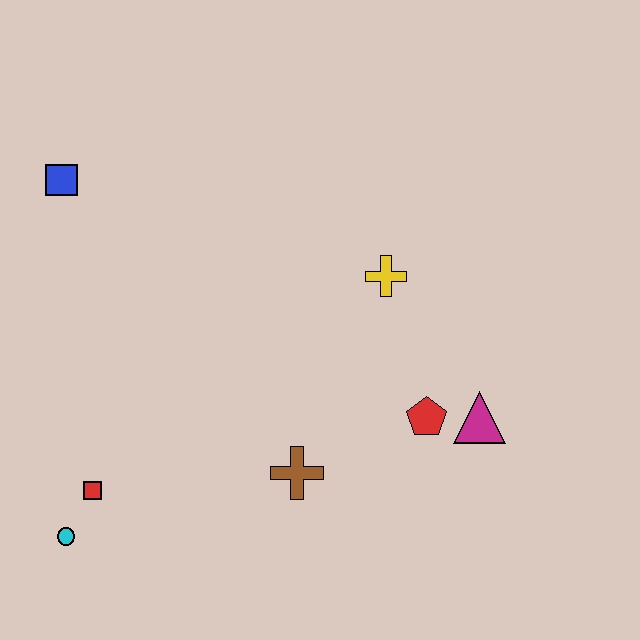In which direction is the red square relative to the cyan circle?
The red square is above the cyan circle.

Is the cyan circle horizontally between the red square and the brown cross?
No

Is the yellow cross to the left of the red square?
No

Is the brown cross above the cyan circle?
Yes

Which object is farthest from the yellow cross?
The cyan circle is farthest from the yellow cross.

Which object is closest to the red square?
The cyan circle is closest to the red square.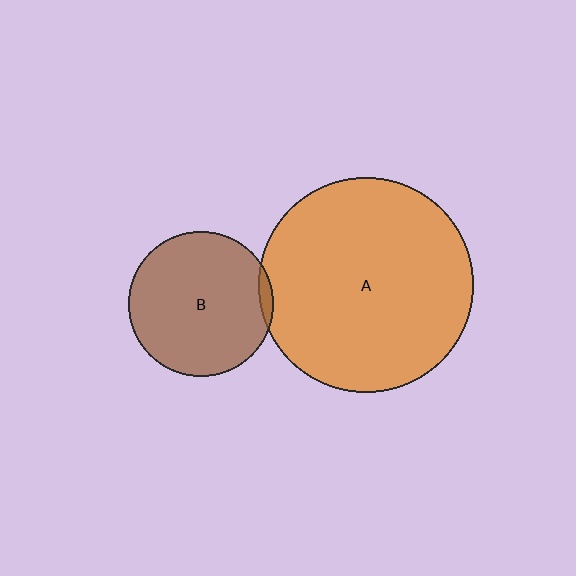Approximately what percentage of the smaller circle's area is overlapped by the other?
Approximately 5%.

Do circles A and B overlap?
Yes.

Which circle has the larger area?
Circle A (orange).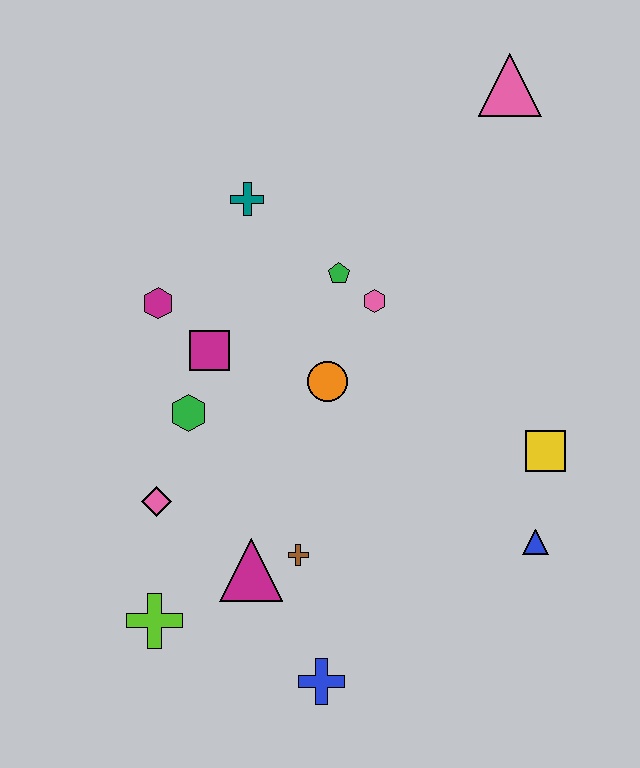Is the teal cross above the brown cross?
Yes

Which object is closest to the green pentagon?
The pink hexagon is closest to the green pentagon.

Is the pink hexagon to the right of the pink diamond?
Yes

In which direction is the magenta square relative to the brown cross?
The magenta square is above the brown cross.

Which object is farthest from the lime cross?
The pink triangle is farthest from the lime cross.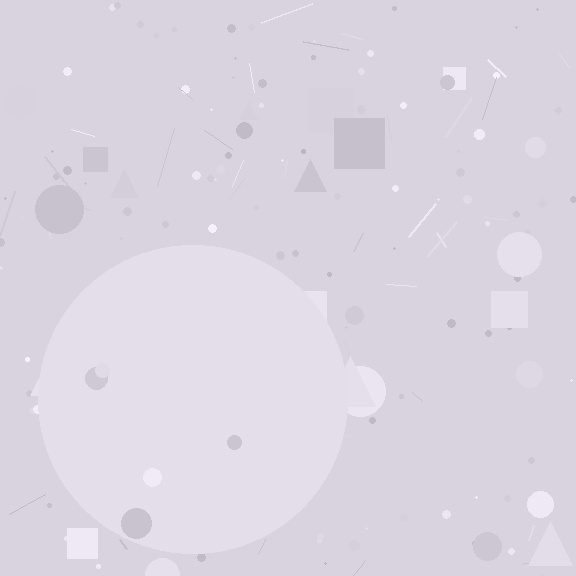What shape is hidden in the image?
A circle is hidden in the image.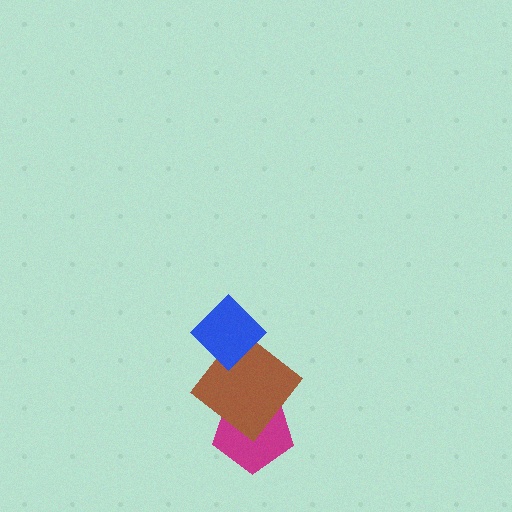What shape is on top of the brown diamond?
The blue diamond is on top of the brown diamond.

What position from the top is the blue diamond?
The blue diamond is 1st from the top.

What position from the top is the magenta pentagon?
The magenta pentagon is 3rd from the top.